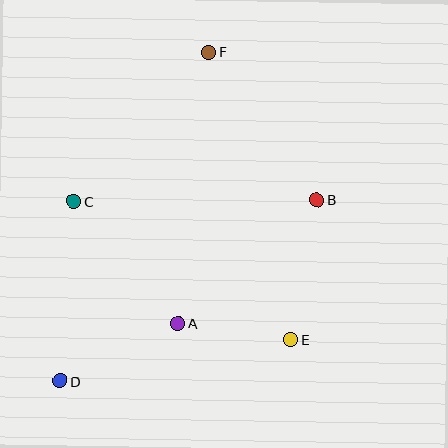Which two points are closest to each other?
Points A and E are closest to each other.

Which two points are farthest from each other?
Points D and F are farthest from each other.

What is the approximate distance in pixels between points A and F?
The distance between A and F is approximately 273 pixels.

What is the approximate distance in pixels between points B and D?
The distance between B and D is approximately 314 pixels.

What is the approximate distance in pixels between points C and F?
The distance between C and F is approximately 201 pixels.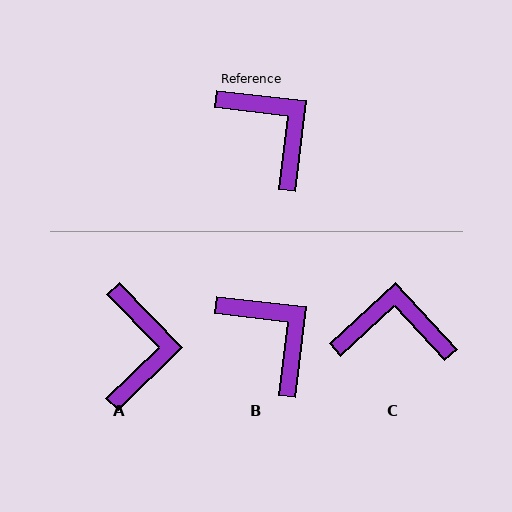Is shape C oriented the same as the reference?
No, it is off by about 50 degrees.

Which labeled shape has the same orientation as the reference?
B.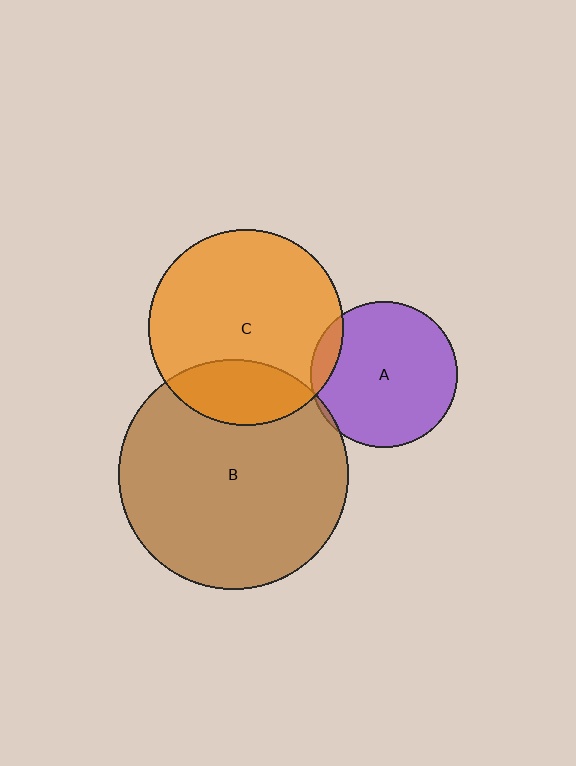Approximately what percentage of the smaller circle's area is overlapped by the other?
Approximately 10%.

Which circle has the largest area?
Circle B (brown).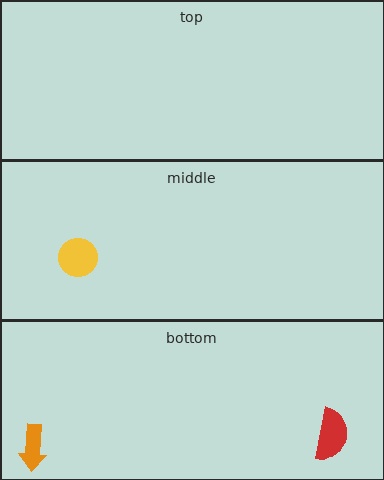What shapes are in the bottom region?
The orange arrow, the red semicircle.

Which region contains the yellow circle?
The middle region.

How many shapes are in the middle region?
1.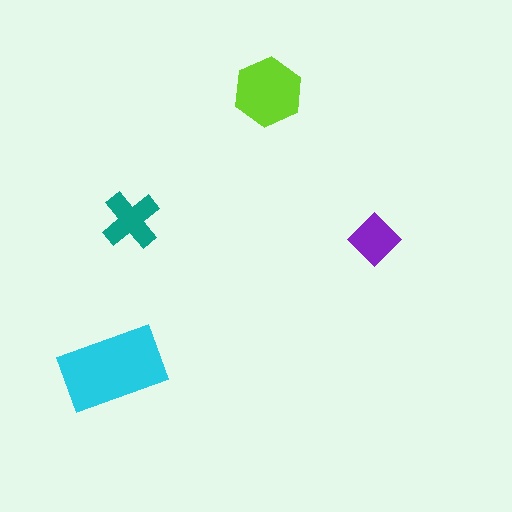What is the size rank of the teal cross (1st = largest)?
3rd.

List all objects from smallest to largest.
The purple diamond, the teal cross, the lime hexagon, the cyan rectangle.